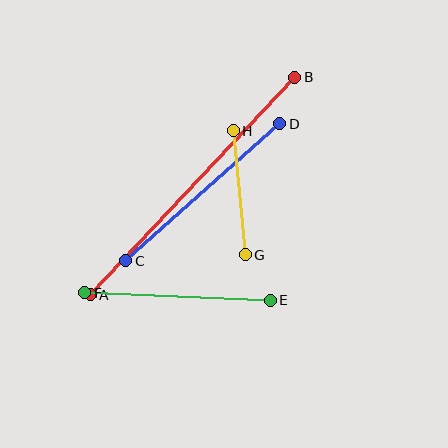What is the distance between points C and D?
The distance is approximately 206 pixels.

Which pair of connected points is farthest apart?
Points A and B are farthest apart.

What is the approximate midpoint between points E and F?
The midpoint is at approximately (178, 297) pixels.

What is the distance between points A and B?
The distance is approximately 298 pixels.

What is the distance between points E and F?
The distance is approximately 186 pixels.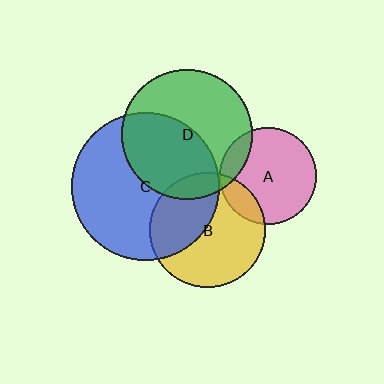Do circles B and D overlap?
Yes.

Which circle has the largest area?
Circle C (blue).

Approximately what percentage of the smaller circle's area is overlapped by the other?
Approximately 10%.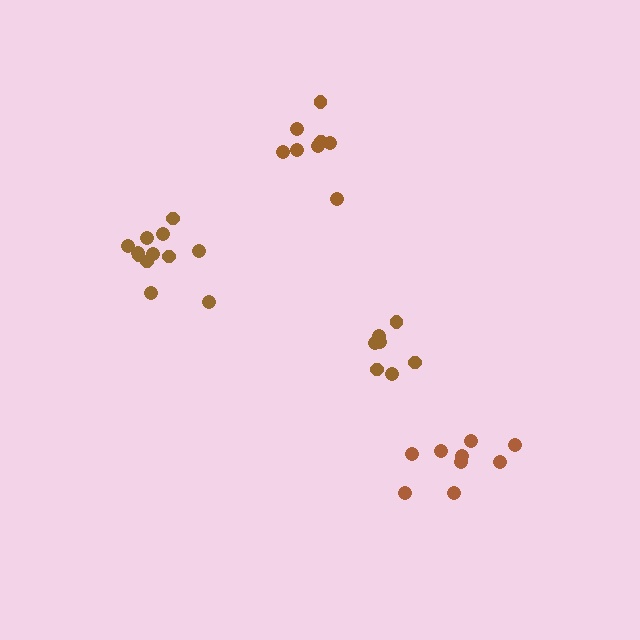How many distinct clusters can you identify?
There are 4 distinct clusters.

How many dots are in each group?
Group 1: 8 dots, Group 2: 12 dots, Group 3: 7 dots, Group 4: 9 dots (36 total).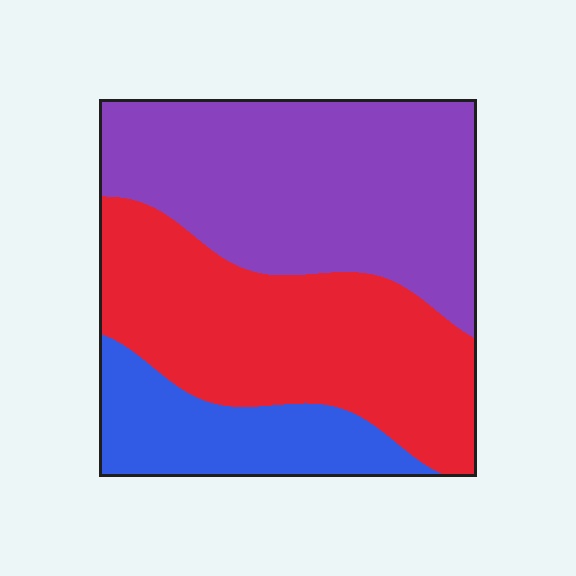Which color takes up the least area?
Blue, at roughly 20%.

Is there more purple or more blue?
Purple.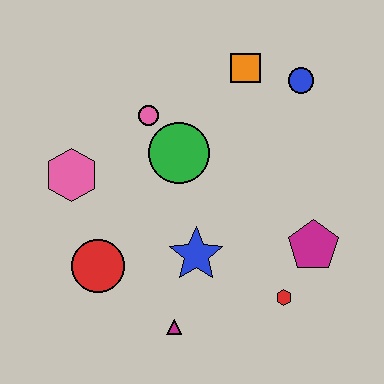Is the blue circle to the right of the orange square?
Yes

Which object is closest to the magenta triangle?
The blue star is closest to the magenta triangle.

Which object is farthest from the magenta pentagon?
The pink hexagon is farthest from the magenta pentagon.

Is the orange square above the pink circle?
Yes